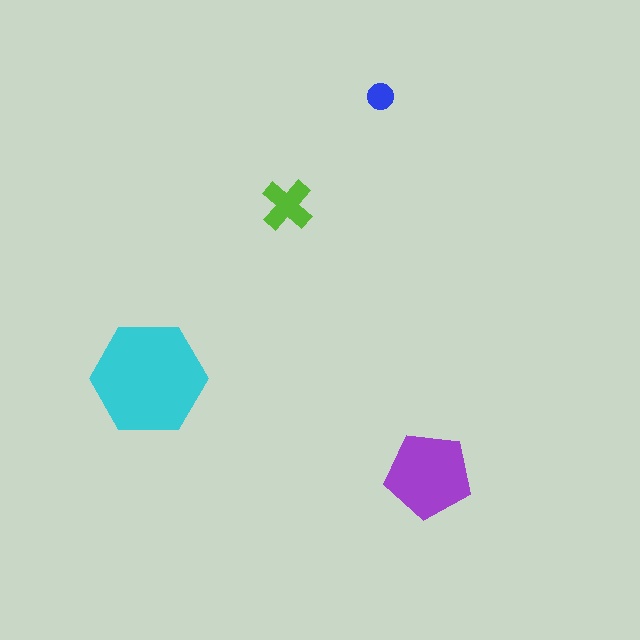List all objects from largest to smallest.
The cyan hexagon, the purple pentagon, the lime cross, the blue circle.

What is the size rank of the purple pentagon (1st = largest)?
2nd.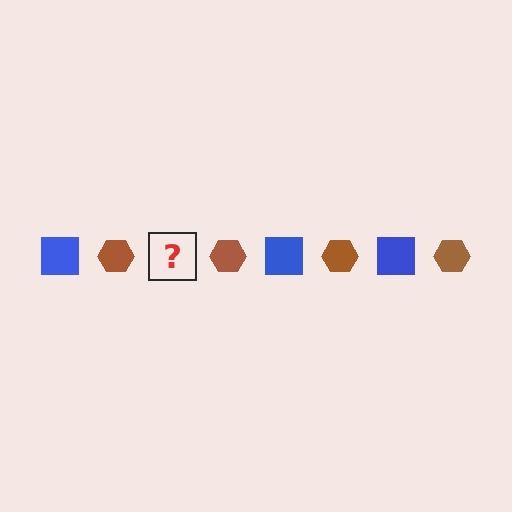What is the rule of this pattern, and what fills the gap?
The rule is that the pattern alternates between blue square and brown hexagon. The gap should be filled with a blue square.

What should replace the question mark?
The question mark should be replaced with a blue square.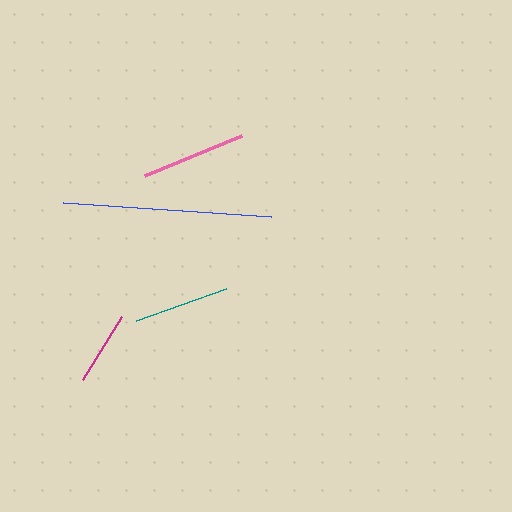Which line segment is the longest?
The blue line is the longest at approximately 208 pixels.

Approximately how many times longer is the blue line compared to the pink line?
The blue line is approximately 2.0 times the length of the pink line.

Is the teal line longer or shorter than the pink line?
The pink line is longer than the teal line.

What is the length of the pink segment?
The pink segment is approximately 105 pixels long.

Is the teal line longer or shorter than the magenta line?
The teal line is longer than the magenta line.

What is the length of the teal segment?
The teal segment is approximately 96 pixels long.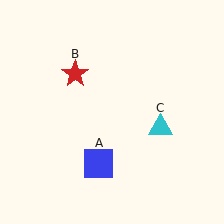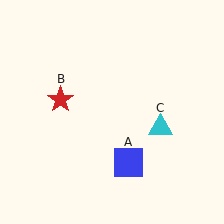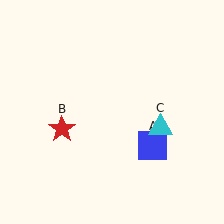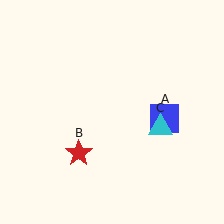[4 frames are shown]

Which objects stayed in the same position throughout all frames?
Cyan triangle (object C) remained stationary.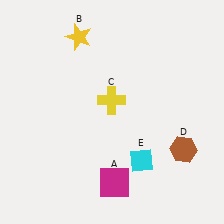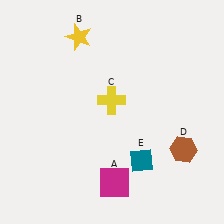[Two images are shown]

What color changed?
The diamond (E) changed from cyan in Image 1 to teal in Image 2.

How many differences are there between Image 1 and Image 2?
There is 1 difference between the two images.